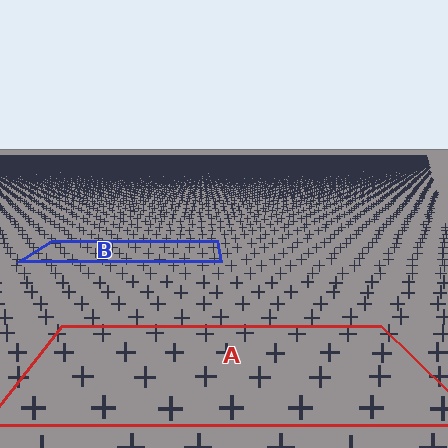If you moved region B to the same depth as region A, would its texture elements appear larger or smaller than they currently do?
They would appear larger. At a closer depth, the same texture elements are projected at a bigger on-screen size.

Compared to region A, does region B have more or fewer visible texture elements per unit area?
Region B has more texture elements per unit area — they are packed more densely because it is farther away.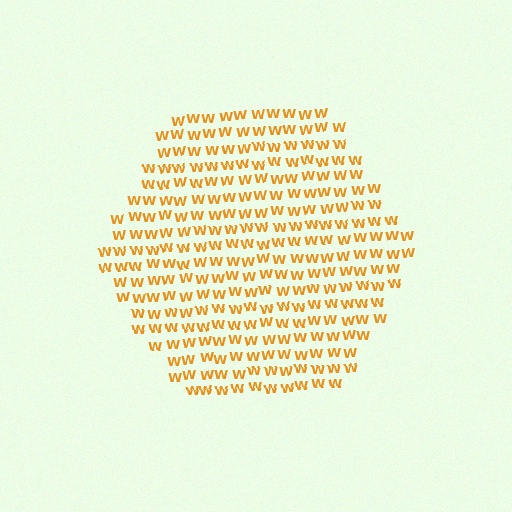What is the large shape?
The large shape is a hexagon.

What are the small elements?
The small elements are letter W's.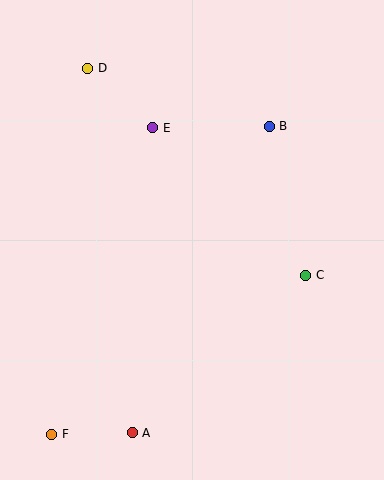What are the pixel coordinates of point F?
Point F is at (52, 434).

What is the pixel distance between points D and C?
The distance between D and C is 301 pixels.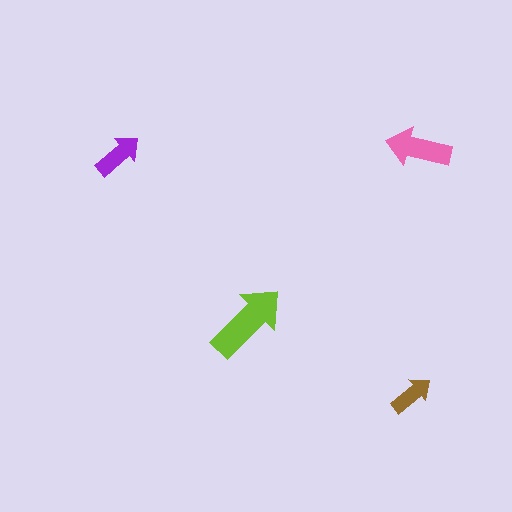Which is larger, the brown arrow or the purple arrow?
The purple one.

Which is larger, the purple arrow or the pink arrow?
The pink one.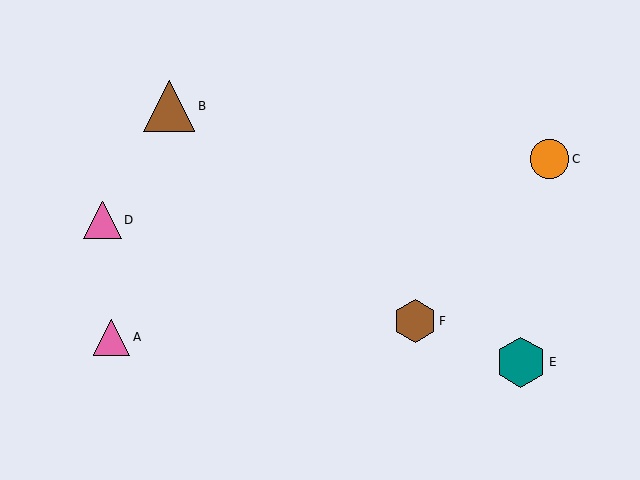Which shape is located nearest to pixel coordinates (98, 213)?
The pink triangle (labeled D) at (102, 220) is nearest to that location.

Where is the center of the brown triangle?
The center of the brown triangle is at (169, 106).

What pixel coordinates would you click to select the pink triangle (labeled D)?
Click at (102, 220) to select the pink triangle D.